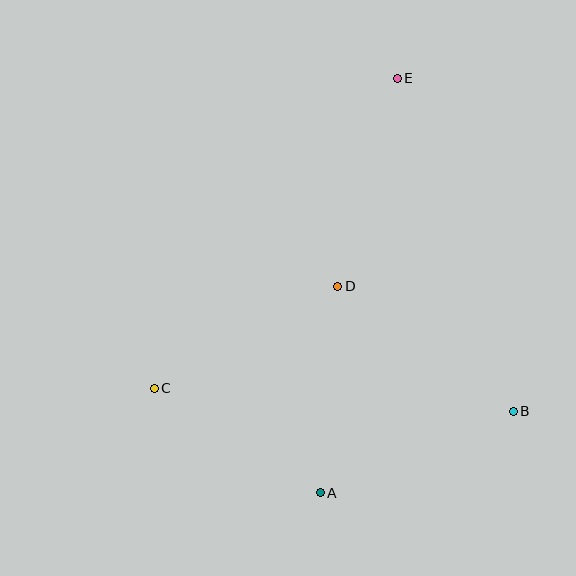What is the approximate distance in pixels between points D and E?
The distance between D and E is approximately 216 pixels.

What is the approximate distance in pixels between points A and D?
The distance between A and D is approximately 207 pixels.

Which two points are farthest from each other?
Points A and E are farthest from each other.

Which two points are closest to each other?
Points A and C are closest to each other.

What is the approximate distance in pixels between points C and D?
The distance between C and D is approximately 210 pixels.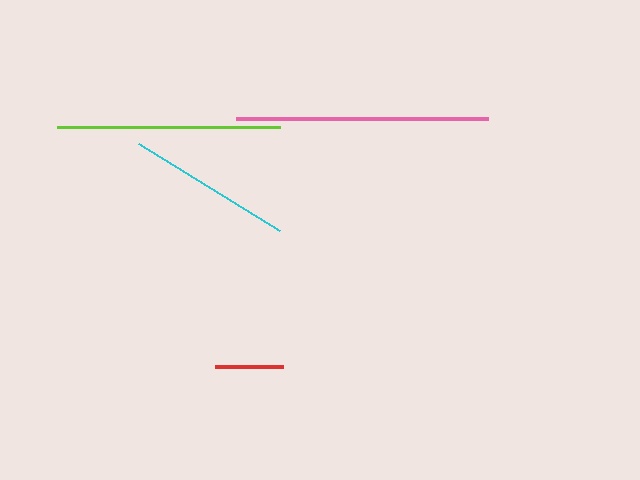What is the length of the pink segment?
The pink segment is approximately 252 pixels long.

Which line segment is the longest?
The pink line is the longest at approximately 252 pixels.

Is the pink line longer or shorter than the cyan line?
The pink line is longer than the cyan line.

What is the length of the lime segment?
The lime segment is approximately 224 pixels long.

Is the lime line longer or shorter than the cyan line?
The lime line is longer than the cyan line.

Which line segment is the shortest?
The red line is the shortest at approximately 67 pixels.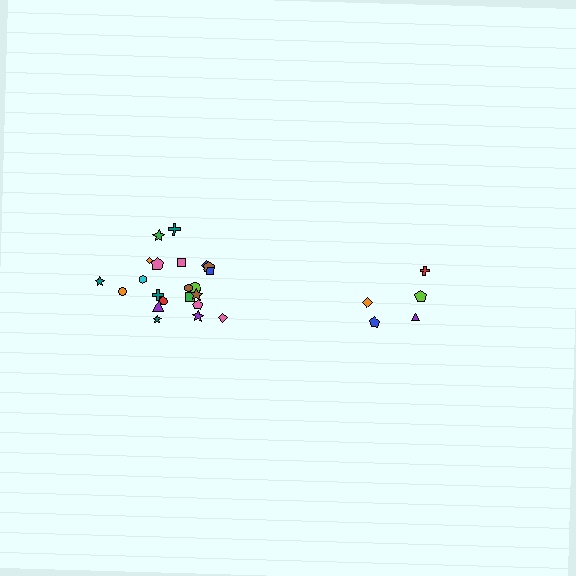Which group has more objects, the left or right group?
The left group.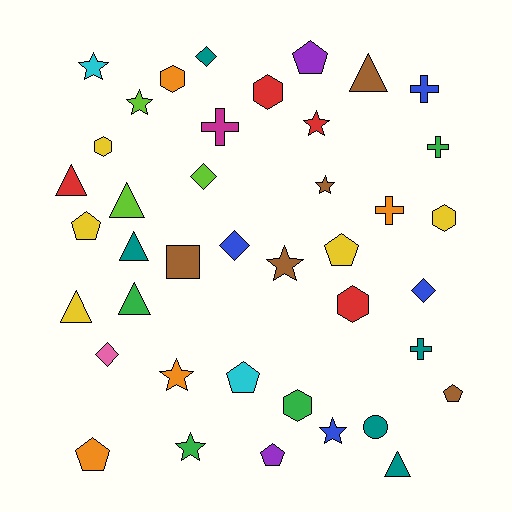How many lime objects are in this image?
There are 3 lime objects.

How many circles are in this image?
There is 1 circle.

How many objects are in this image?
There are 40 objects.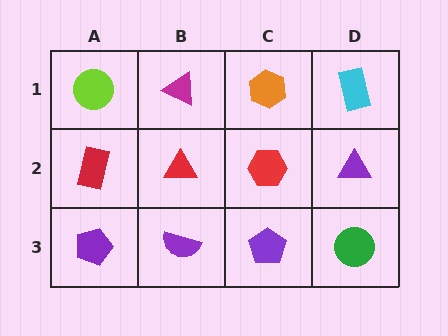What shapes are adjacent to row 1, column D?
A purple triangle (row 2, column D), an orange hexagon (row 1, column C).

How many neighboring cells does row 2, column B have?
4.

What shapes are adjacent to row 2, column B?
A magenta triangle (row 1, column B), a purple semicircle (row 3, column B), a red rectangle (row 2, column A), a red hexagon (row 2, column C).